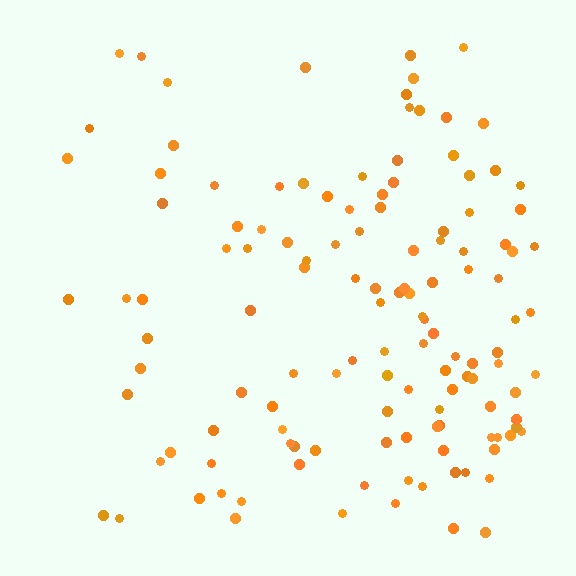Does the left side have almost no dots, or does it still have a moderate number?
Still a moderate number, just noticeably fewer than the right.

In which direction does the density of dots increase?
From left to right, with the right side densest.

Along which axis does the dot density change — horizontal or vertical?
Horizontal.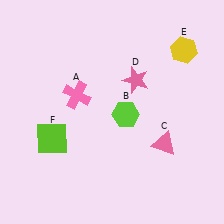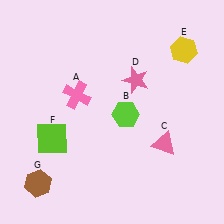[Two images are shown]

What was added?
A brown hexagon (G) was added in Image 2.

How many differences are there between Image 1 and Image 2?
There is 1 difference between the two images.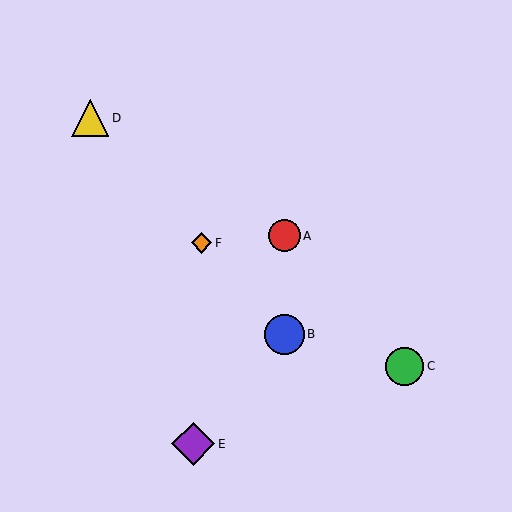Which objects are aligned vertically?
Objects A, B are aligned vertically.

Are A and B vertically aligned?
Yes, both are at x≈285.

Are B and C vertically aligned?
No, B is at x≈285 and C is at x≈405.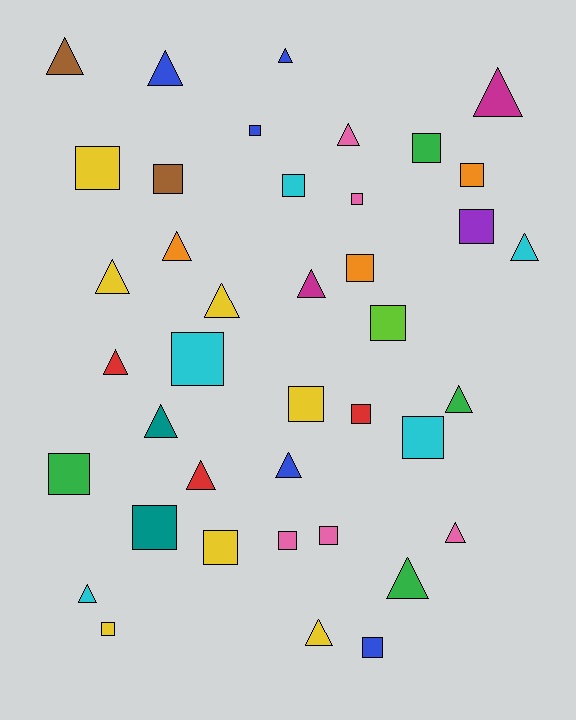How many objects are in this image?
There are 40 objects.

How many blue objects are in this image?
There are 5 blue objects.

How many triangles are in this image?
There are 19 triangles.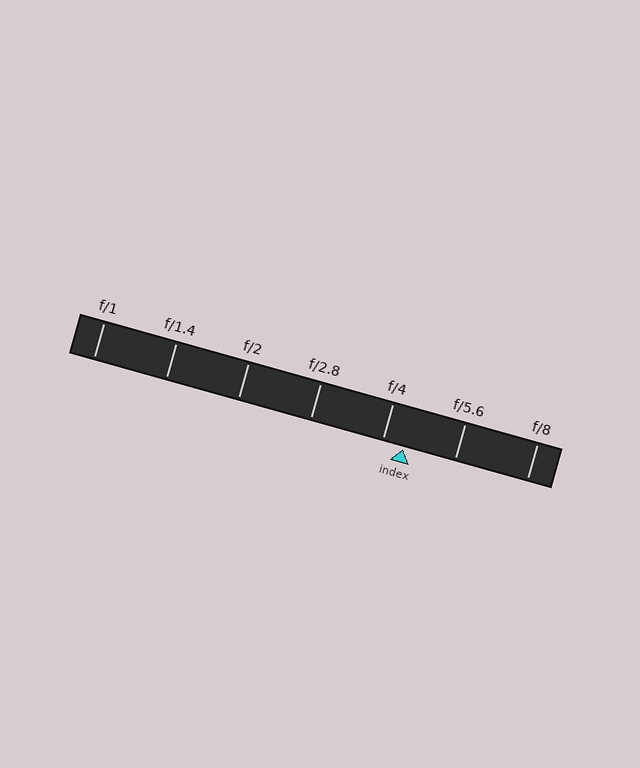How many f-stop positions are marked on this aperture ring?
There are 7 f-stop positions marked.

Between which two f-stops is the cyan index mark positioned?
The index mark is between f/4 and f/5.6.